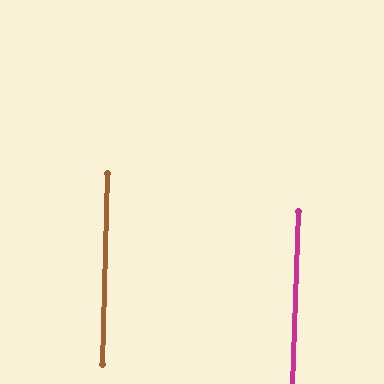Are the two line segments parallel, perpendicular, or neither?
Parallel — their directions differ by only 0.2°.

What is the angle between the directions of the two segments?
Approximately 0 degrees.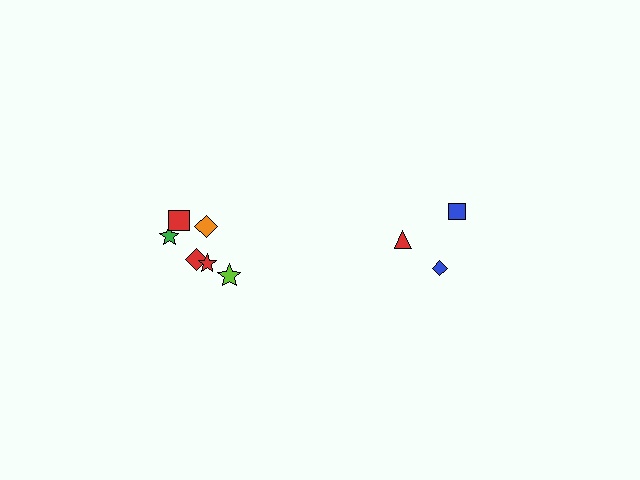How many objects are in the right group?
There are 3 objects.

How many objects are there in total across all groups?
There are 9 objects.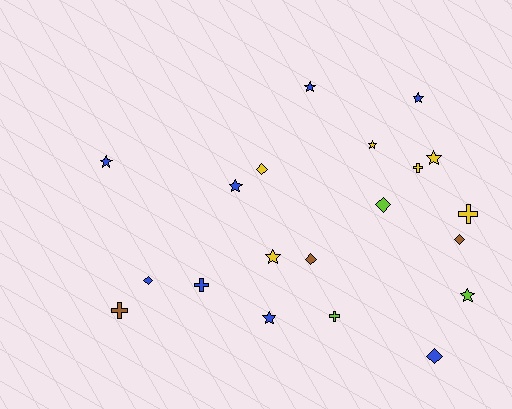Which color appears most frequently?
Blue, with 8 objects.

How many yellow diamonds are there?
There is 1 yellow diamond.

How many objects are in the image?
There are 20 objects.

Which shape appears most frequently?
Star, with 9 objects.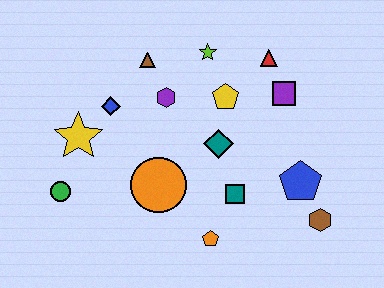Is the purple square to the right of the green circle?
Yes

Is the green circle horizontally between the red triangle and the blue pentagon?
No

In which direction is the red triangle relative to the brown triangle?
The red triangle is to the right of the brown triangle.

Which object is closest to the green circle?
The yellow star is closest to the green circle.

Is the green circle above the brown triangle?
No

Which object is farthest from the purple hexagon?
The brown hexagon is farthest from the purple hexagon.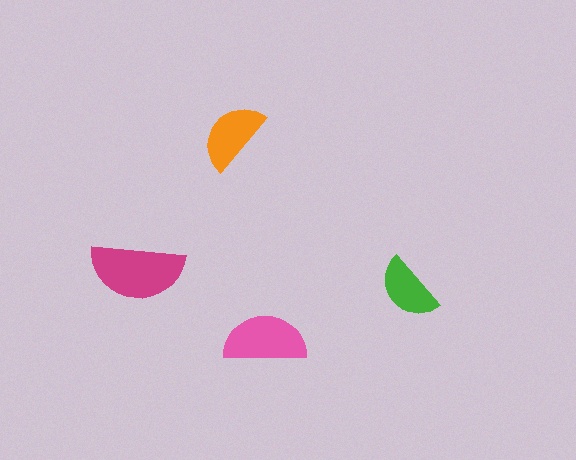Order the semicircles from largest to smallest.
the magenta one, the pink one, the orange one, the green one.